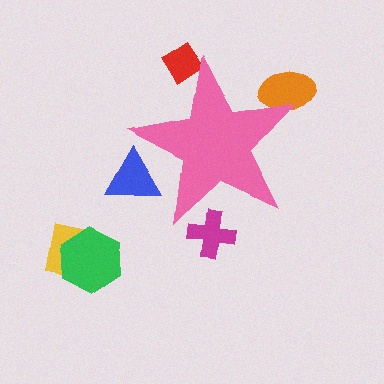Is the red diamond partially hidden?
Yes, the red diamond is partially hidden behind the pink star.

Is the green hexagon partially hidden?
No, the green hexagon is fully visible.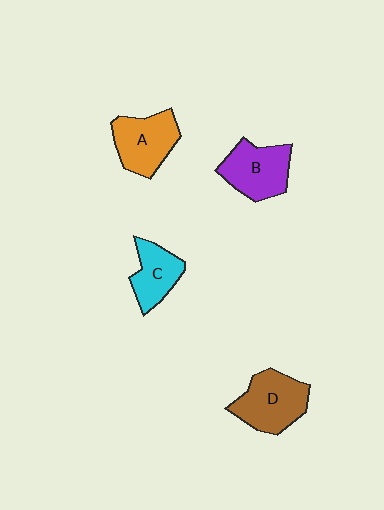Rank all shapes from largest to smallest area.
From largest to smallest: D (brown), B (purple), A (orange), C (cyan).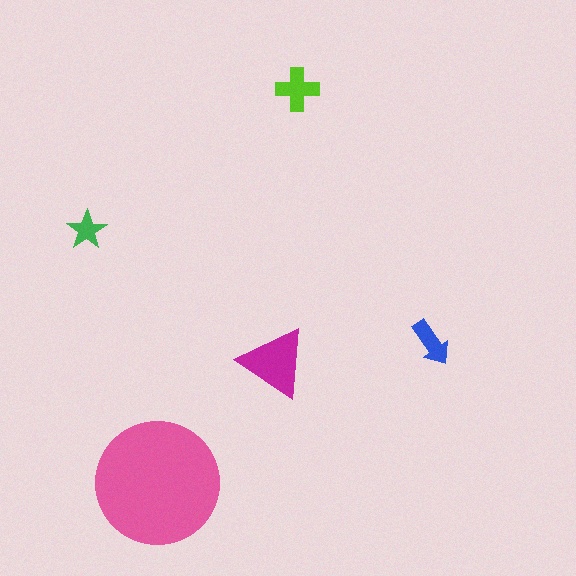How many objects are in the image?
There are 5 objects in the image.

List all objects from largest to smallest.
The pink circle, the magenta triangle, the lime cross, the blue arrow, the green star.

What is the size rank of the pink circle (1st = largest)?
1st.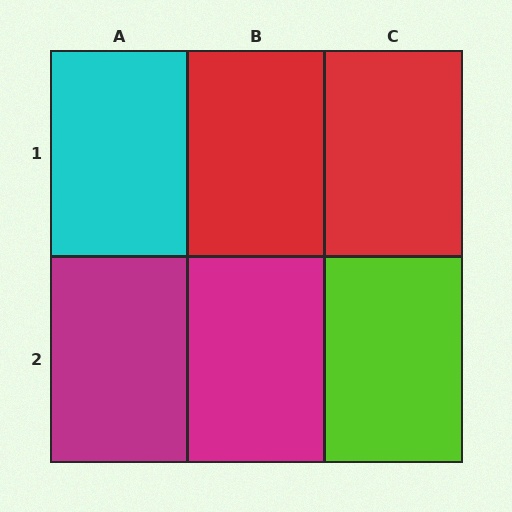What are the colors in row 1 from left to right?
Cyan, red, red.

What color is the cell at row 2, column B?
Magenta.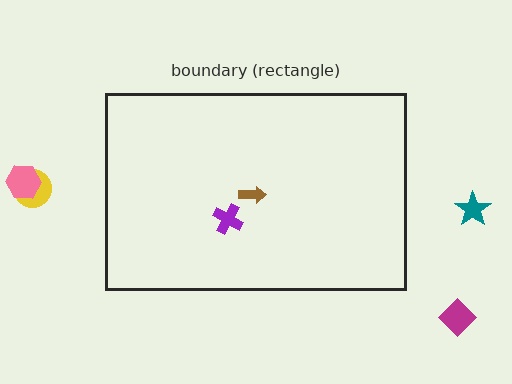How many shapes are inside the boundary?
2 inside, 4 outside.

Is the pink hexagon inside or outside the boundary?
Outside.